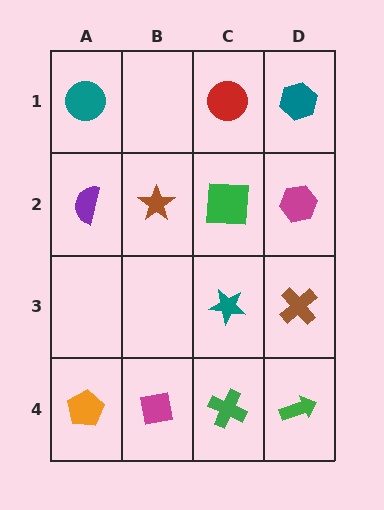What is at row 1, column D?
A teal hexagon.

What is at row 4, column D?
A green arrow.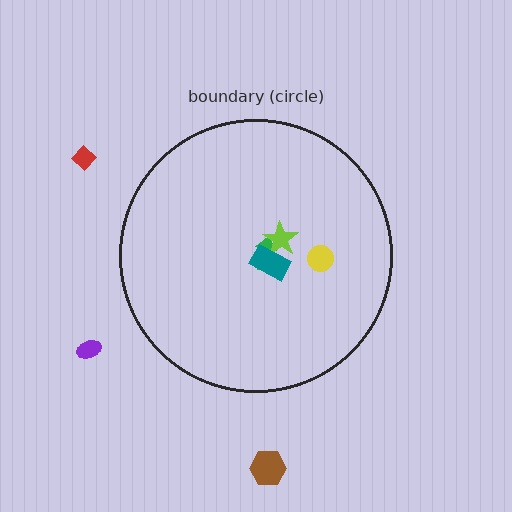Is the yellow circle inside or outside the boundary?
Inside.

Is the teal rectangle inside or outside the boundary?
Inside.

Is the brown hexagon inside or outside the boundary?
Outside.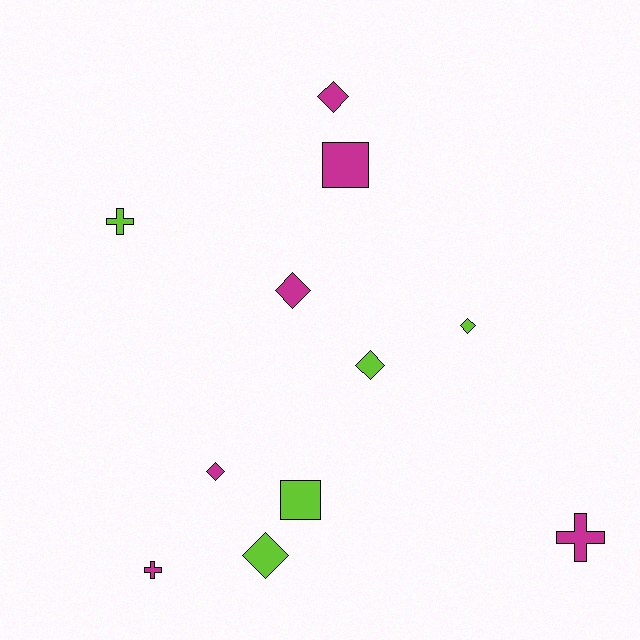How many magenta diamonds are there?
There are 3 magenta diamonds.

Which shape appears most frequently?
Diamond, with 6 objects.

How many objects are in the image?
There are 11 objects.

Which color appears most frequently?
Magenta, with 6 objects.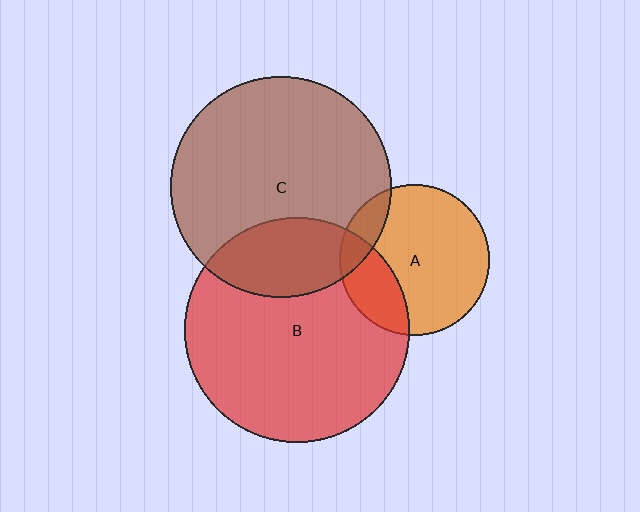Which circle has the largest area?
Circle B (red).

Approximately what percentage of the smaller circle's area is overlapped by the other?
Approximately 25%.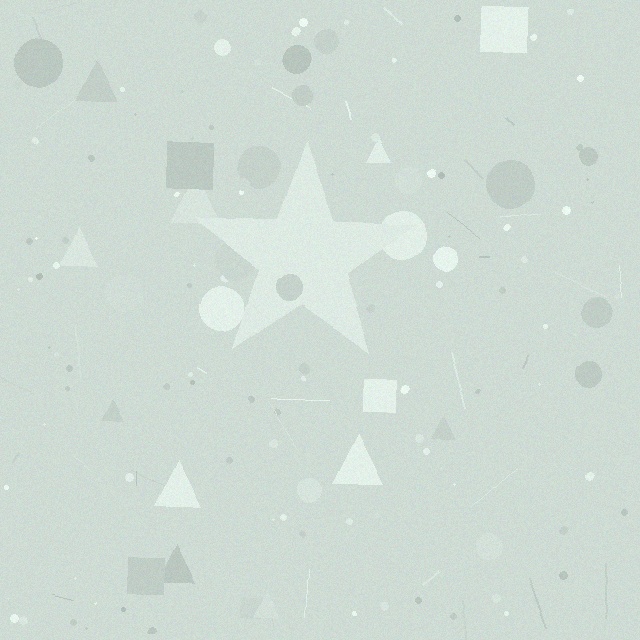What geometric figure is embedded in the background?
A star is embedded in the background.